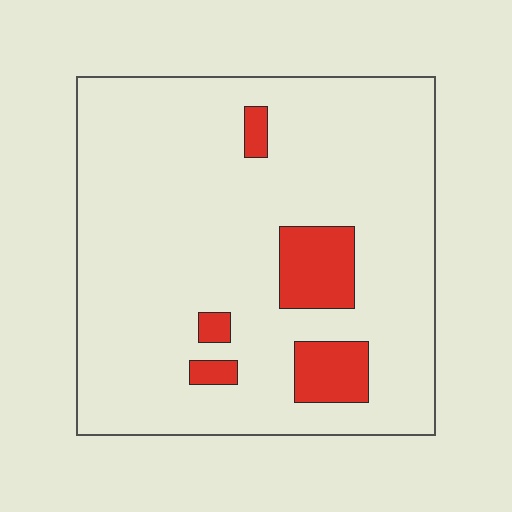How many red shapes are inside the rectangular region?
5.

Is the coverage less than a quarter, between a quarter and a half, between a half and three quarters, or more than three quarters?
Less than a quarter.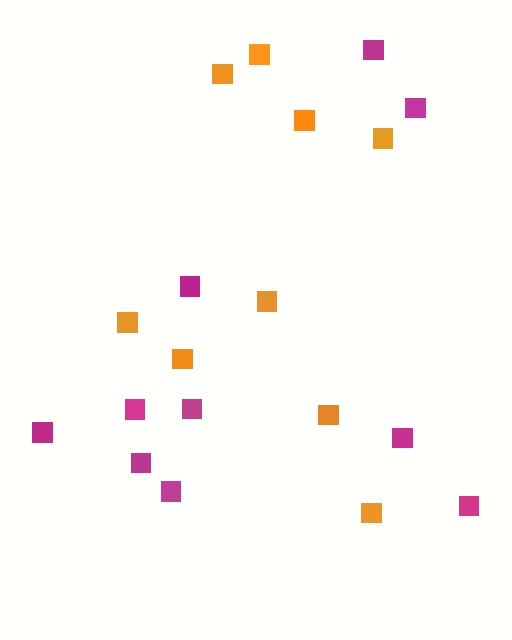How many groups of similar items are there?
There are 2 groups: one group of magenta squares (10) and one group of orange squares (9).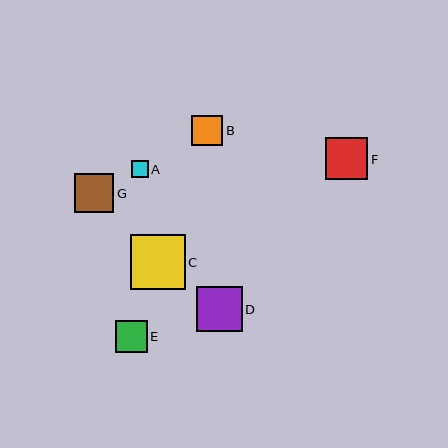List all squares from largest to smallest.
From largest to smallest: C, D, F, G, E, B, A.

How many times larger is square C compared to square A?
Square C is approximately 3.3 times the size of square A.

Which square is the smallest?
Square A is the smallest with a size of approximately 17 pixels.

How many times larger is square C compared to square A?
Square C is approximately 3.3 times the size of square A.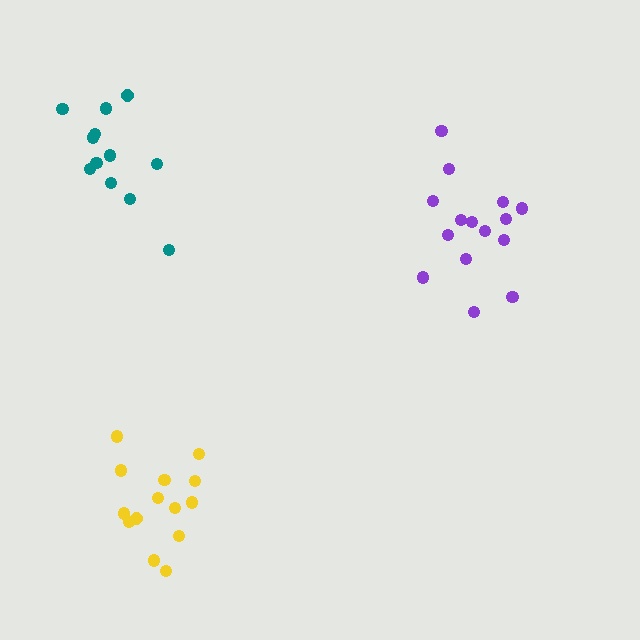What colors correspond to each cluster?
The clusters are colored: yellow, purple, teal.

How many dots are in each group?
Group 1: 14 dots, Group 2: 15 dots, Group 3: 12 dots (41 total).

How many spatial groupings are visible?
There are 3 spatial groupings.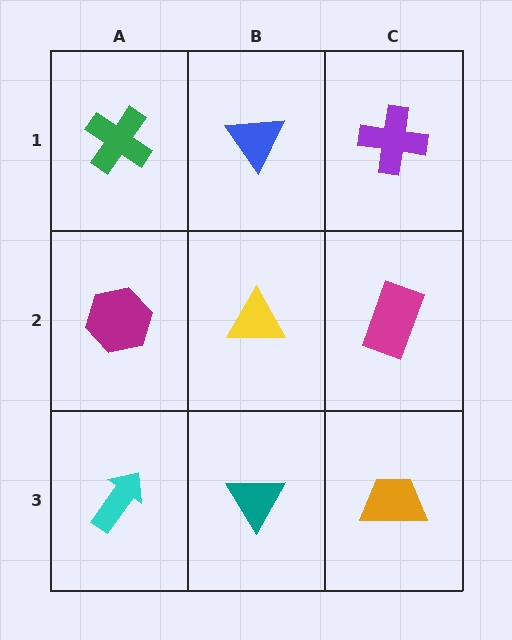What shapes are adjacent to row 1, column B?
A yellow triangle (row 2, column B), a green cross (row 1, column A), a purple cross (row 1, column C).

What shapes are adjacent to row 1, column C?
A magenta rectangle (row 2, column C), a blue triangle (row 1, column B).